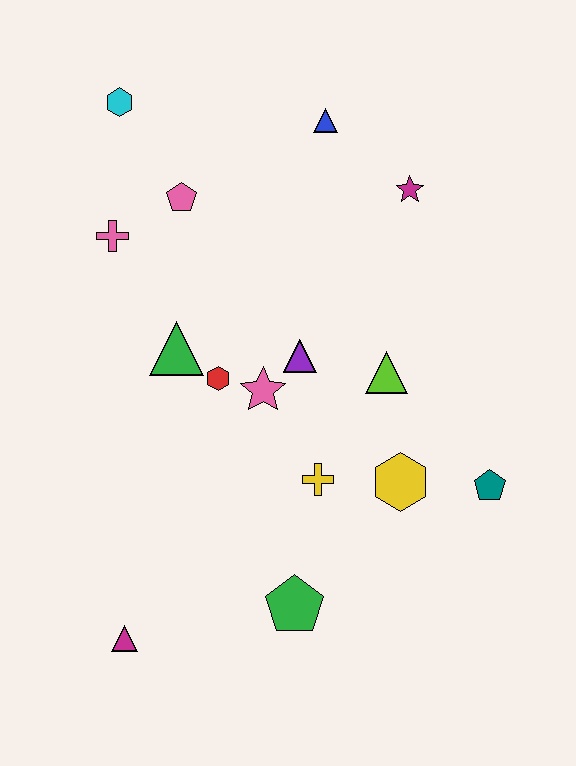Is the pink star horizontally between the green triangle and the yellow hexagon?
Yes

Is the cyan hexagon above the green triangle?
Yes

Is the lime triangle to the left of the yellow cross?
No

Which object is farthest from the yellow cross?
The cyan hexagon is farthest from the yellow cross.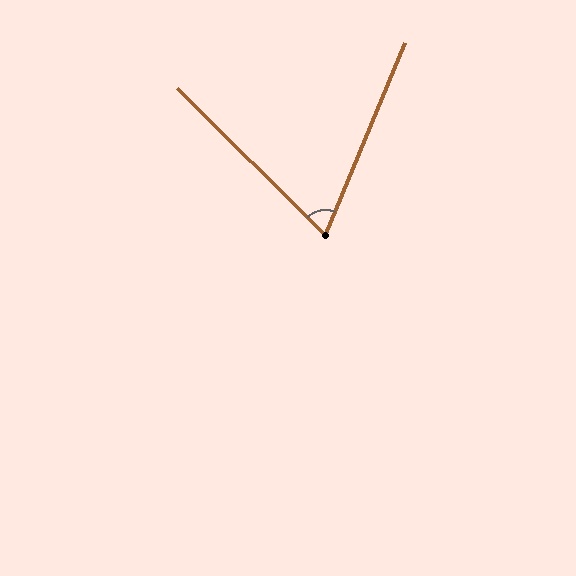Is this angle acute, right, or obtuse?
It is acute.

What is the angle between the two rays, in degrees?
Approximately 68 degrees.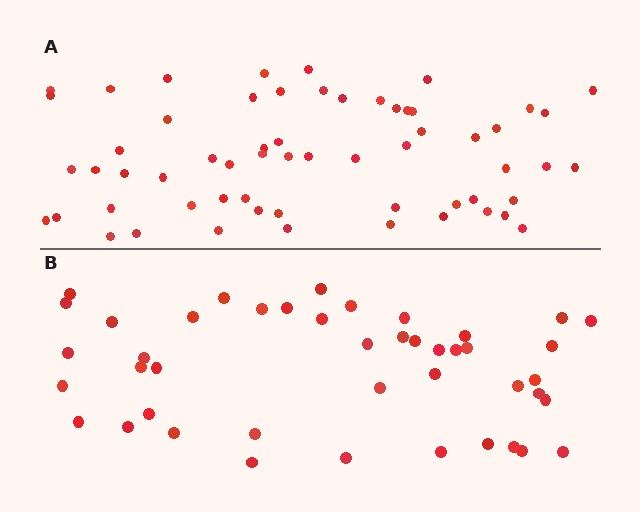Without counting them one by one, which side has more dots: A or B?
Region A (the top region) has more dots.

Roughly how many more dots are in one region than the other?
Region A has approximately 15 more dots than region B.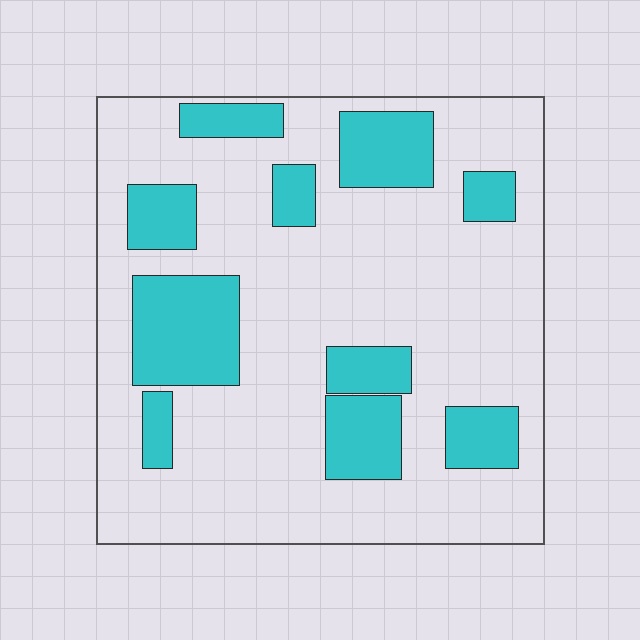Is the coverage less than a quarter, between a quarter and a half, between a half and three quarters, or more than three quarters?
Between a quarter and a half.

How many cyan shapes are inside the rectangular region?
10.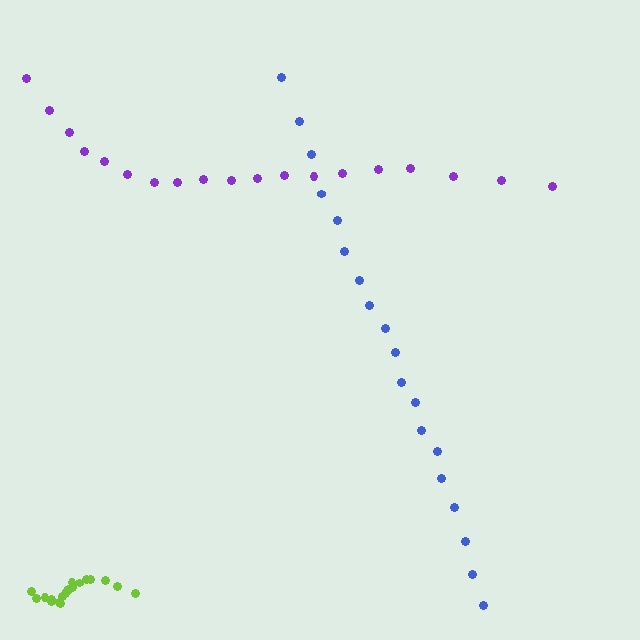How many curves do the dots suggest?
There are 3 distinct paths.